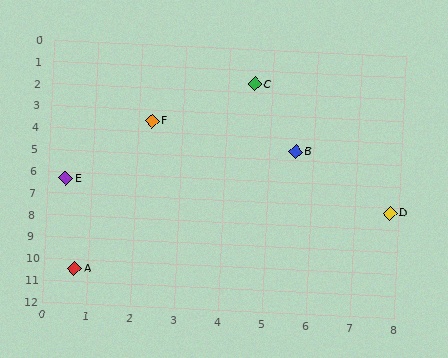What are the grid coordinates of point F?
Point F is at approximately (2.3, 3.5).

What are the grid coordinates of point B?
Point B is at approximately (5.6, 4.6).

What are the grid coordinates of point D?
Point D is at approximately (7.8, 7.2).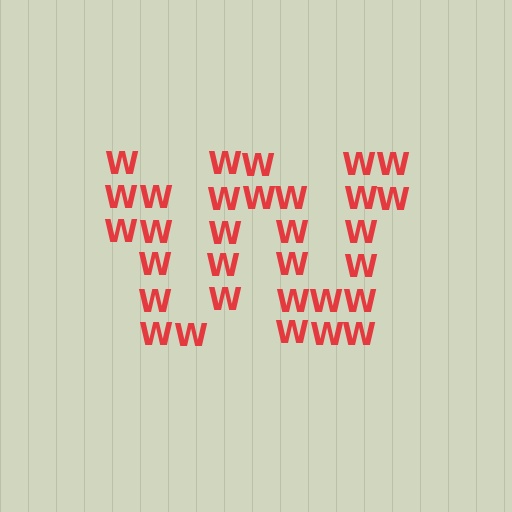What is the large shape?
The large shape is the letter W.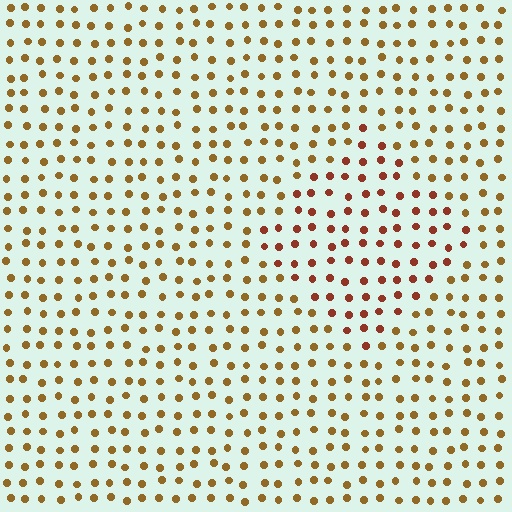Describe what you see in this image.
The image is filled with small brown elements in a uniform arrangement. A diamond-shaped region is visible where the elements are tinted to a slightly different hue, forming a subtle color boundary.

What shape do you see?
I see a diamond.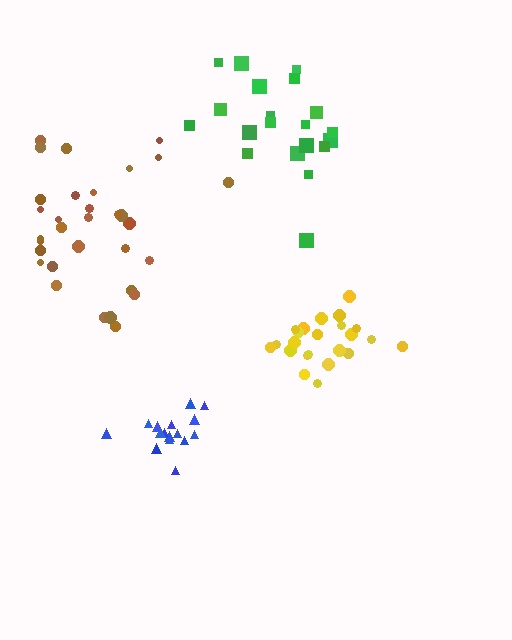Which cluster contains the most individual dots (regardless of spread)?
Brown (32).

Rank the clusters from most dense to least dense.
yellow, blue, brown, green.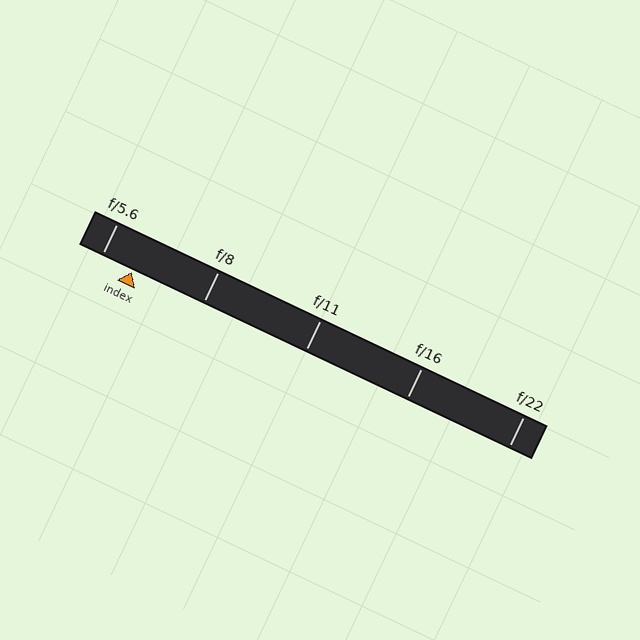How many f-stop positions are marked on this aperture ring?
There are 5 f-stop positions marked.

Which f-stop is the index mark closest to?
The index mark is closest to f/5.6.